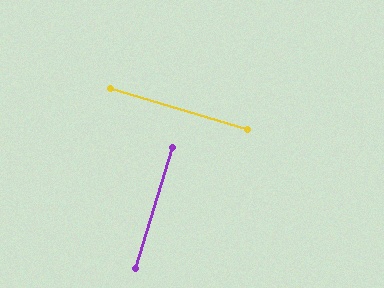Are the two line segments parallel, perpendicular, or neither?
Perpendicular — they meet at approximately 90°.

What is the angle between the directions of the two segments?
Approximately 90 degrees.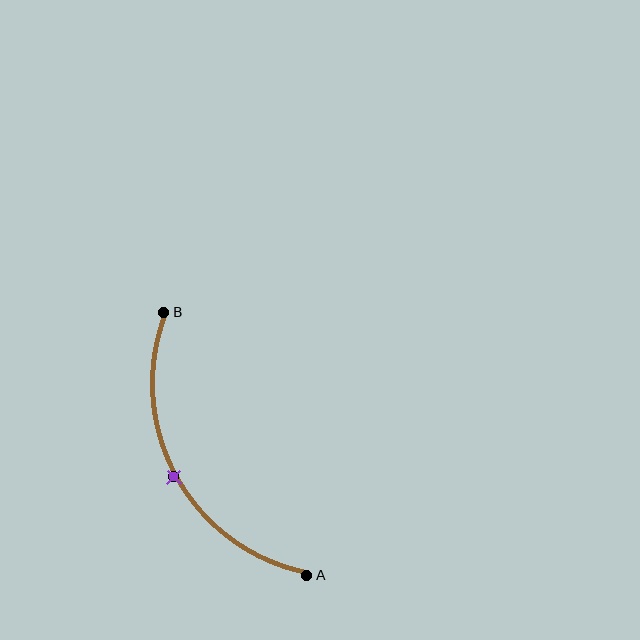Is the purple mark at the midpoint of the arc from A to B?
Yes. The purple mark lies on the arc at equal arc-length from both A and B — it is the arc midpoint.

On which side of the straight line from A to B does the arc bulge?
The arc bulges to the left of the straight line connecting A and B.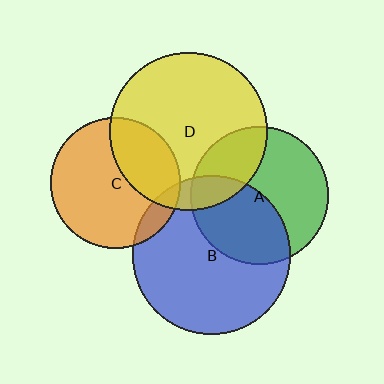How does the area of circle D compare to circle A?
Approximately 1.3 times.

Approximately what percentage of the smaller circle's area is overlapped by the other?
Approximately 10%.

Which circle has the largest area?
Circle B (blue).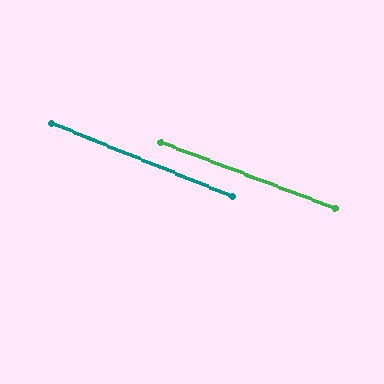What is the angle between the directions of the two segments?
Approximately 1 degree.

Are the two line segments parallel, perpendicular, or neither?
Parallel — their directions differ by only 1.4°.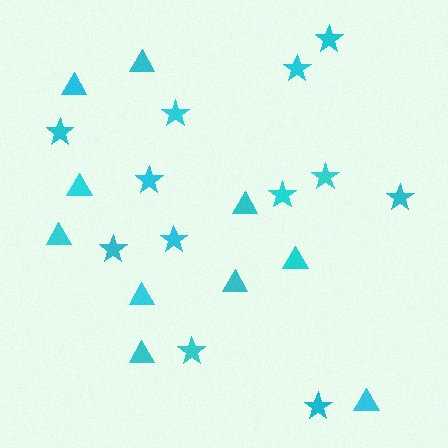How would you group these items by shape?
There are 2 groups: one group of triangles (10) and one group of stars (12).